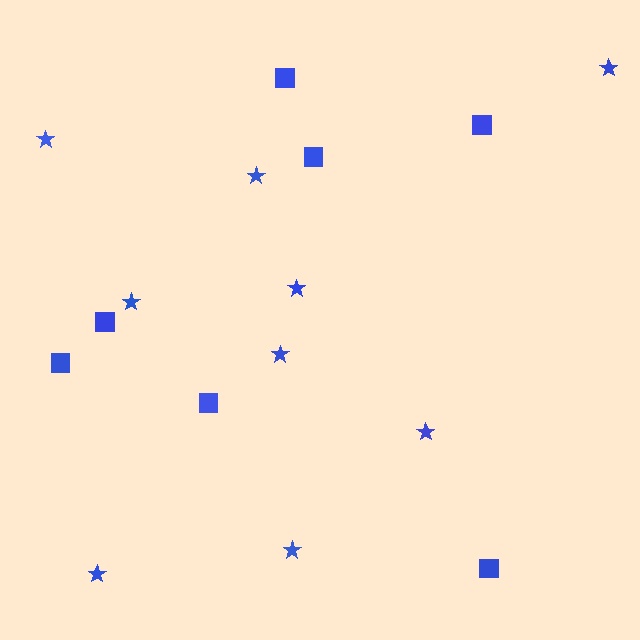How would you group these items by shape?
There are 2 groups: one group of squares (7) and one group of stars (9).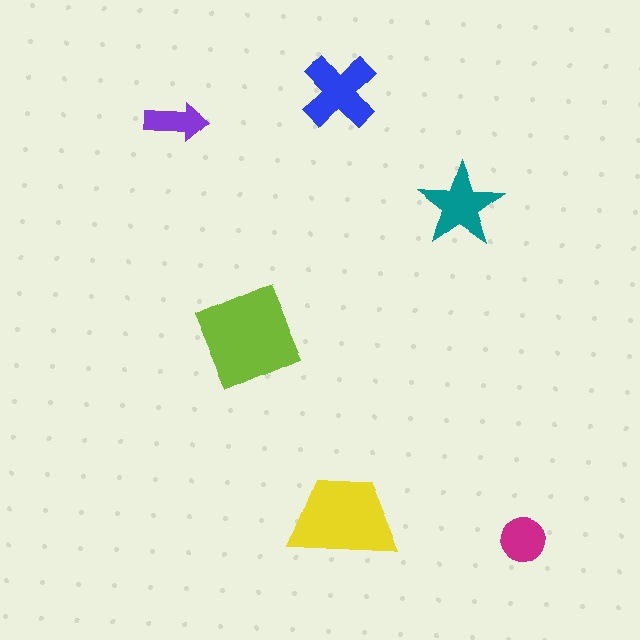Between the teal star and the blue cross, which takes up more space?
The blue cross.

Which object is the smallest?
The purple arrow.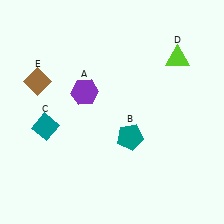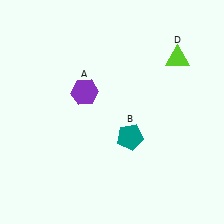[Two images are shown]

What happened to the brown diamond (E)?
The brown diamond (E) was removed in Image 2. It was in the top-left area of Image 1.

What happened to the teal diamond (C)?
The teal diamond (C) was removed in Image 2. It was in the bottom-left area of Image 1.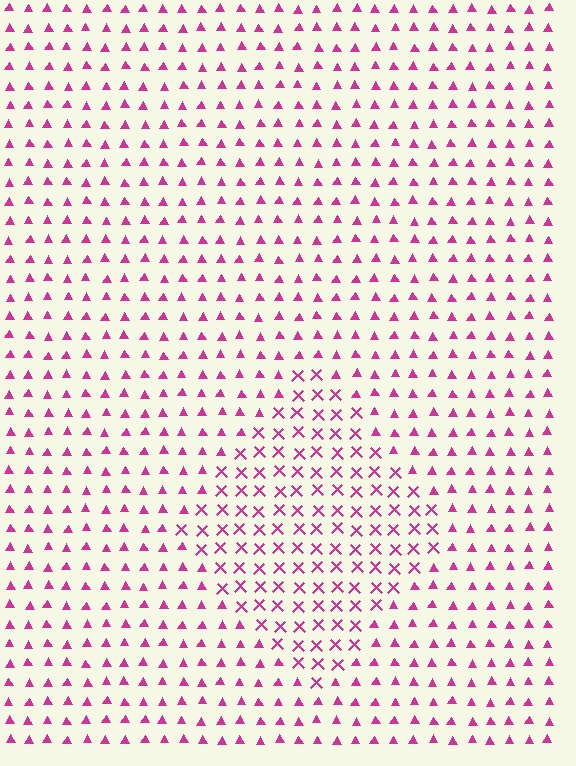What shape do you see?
I see a diamond.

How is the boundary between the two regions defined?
The boundary is defined by a change in element shape: X marks inside vs. triangles outside. All elements share the same color and spacing.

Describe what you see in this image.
The image is filled with small magenta elements arranged in a uniform grid. A diamond-shaped region contains X marks, while the surrounding area contains triangles. The boundary is defined purely by the change in element shape.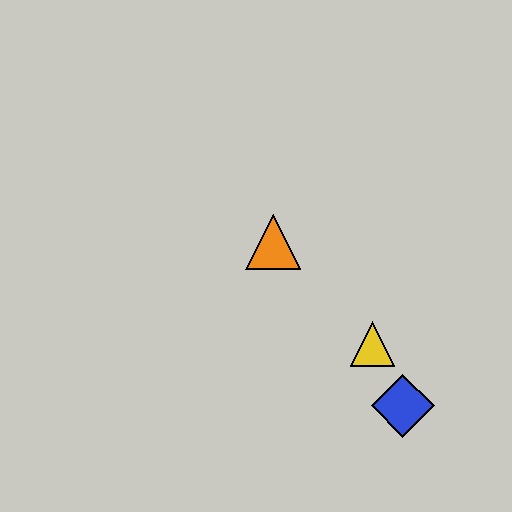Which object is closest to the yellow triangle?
The blue diamond is closest to the yellow triangle.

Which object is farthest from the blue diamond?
The orange triangle is farthest from the blue diamond.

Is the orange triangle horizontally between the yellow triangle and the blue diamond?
No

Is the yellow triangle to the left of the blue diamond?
Yes